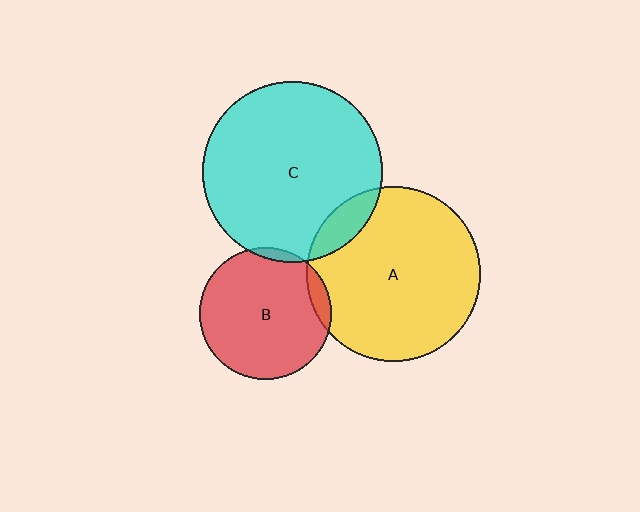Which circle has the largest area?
Circle C (cyan).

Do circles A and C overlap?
Yes.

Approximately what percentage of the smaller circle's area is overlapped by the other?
Approximately 10%.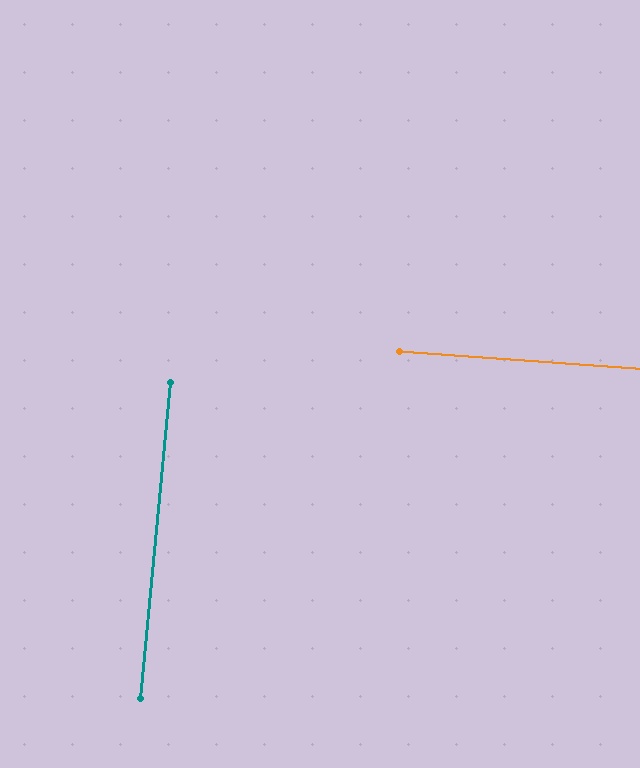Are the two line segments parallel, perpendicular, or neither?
Perpendicular — they meet at approximately 89°.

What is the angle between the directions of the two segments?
Approximately 89 degrees.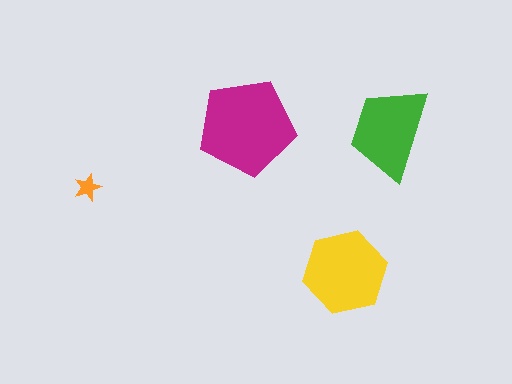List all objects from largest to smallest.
The magenta pentagon, the yellow hexagon, the green trapezoid, the orange star.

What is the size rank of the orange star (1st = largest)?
4th.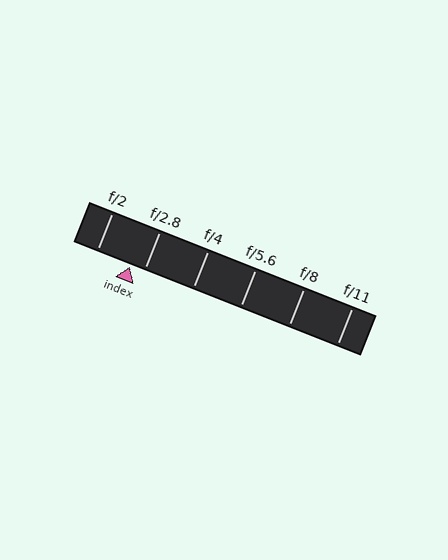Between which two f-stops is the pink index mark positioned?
The index mark is between f/2 and f/2.8.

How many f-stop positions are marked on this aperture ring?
There are 6 f-stop positions marked.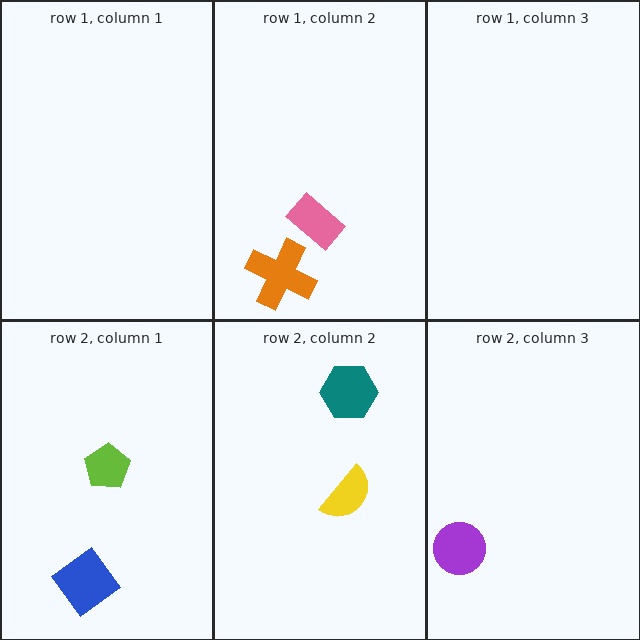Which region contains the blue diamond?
The row 2, column 1 region.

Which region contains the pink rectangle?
The row 1, column 2 region.